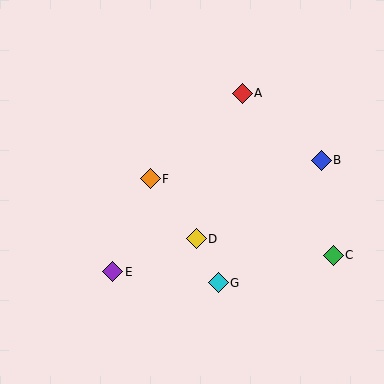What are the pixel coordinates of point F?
Point F is at (150, 179).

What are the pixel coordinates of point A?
Point A is at (242, 93).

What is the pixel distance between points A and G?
The distance between A and G is 191 pixels.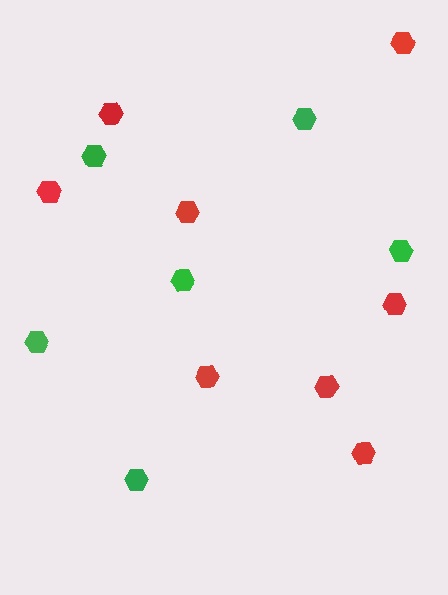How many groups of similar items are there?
There are 2 groups: one group of green hexagons (6) and one group of red hexagons (8).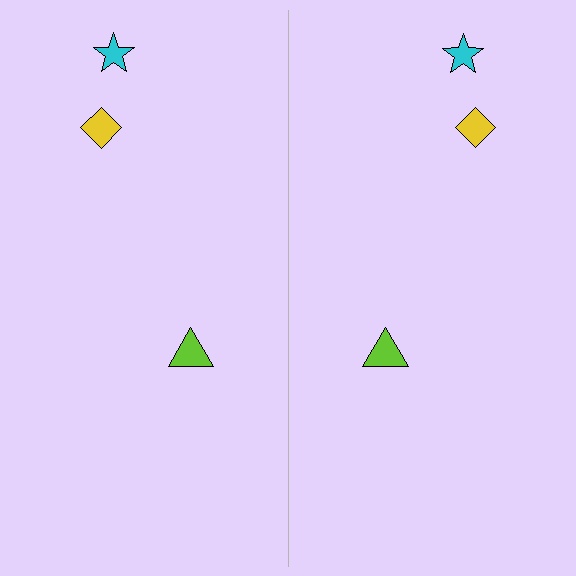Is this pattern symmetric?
Yes, this pattern has bilateral (reflection) symmetry.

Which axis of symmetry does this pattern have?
The pattern has a vertical axis of symmetry running through the center of the image.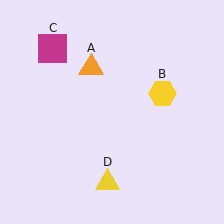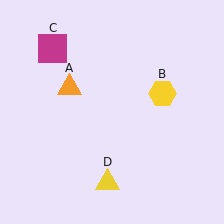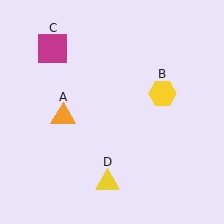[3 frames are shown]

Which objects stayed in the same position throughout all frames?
Yellow hexagon (object B) and magenta square (object C) and yellow triangle (object D) remained stationary.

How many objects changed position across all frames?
1 object changed position: orange triangle (object A).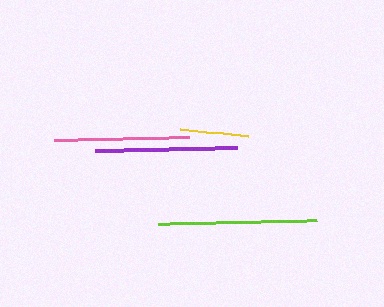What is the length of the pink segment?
The pink segment is approximately 134 pixels long.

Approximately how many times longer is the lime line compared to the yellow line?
The lime line is approximately 2.3 times the length of the yellow line.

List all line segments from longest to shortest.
From longest to shortest: lime, purple, pink, yellow.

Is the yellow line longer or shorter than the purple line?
The purple line is longer than the yellow line.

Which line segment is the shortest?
The yellow line is the shortest at approximately 68 pixels.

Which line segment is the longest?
The lime line is the longest at approximately 159 pixels.